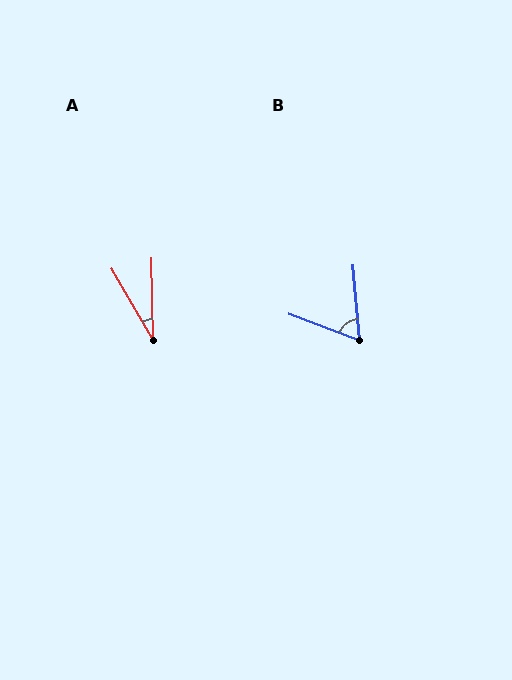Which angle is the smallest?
A, at approximately 29 degrees.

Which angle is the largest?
B, at approximately 65 degrees.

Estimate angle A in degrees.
Approximately 29 degrees.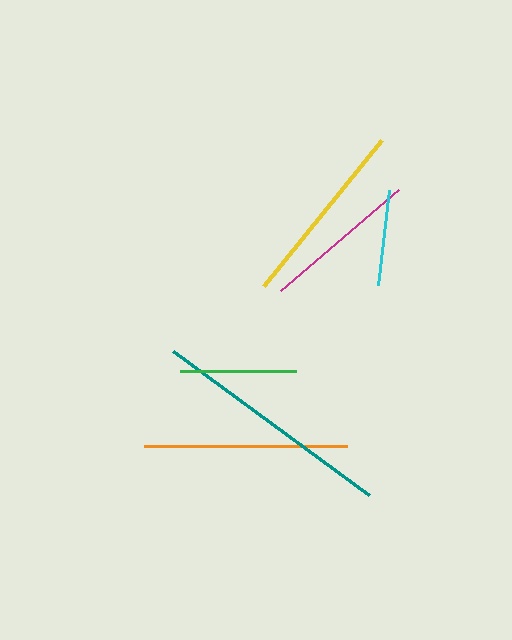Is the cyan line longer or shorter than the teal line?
The teal line is longer than the cyan line.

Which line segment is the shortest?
The cyan line is the shortest at approximately 95 pixels.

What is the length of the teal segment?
The teal segment is approximately 243 pixels long.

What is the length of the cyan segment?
The cyan segment is approximately 95 pixels long.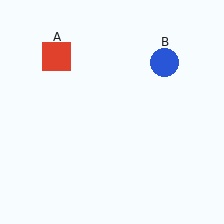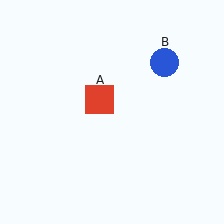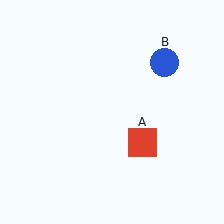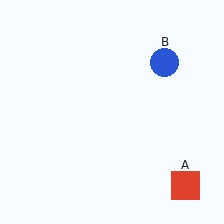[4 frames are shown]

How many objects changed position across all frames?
1 object changed position: red square (object A).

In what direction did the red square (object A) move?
The red square (object A) moved down and to the right.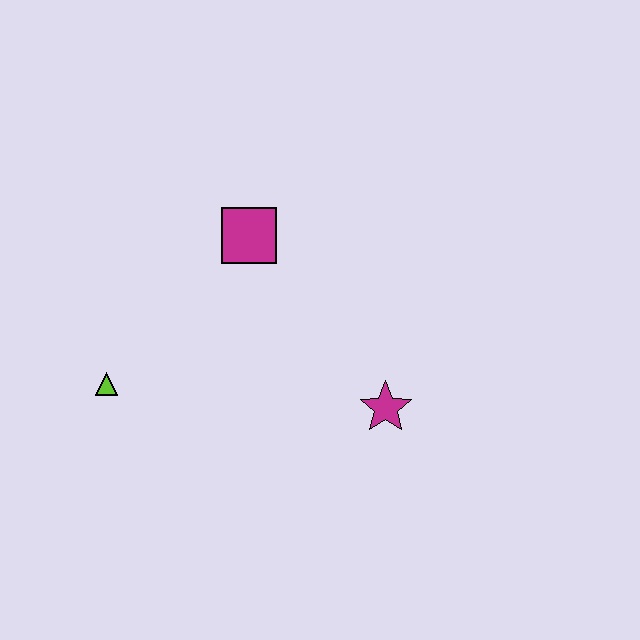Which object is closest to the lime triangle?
The magenta square is closest to the lime triangle.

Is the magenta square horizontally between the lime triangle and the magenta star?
Yes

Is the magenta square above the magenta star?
Yes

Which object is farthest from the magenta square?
The magenta star is farthest from the magenta square.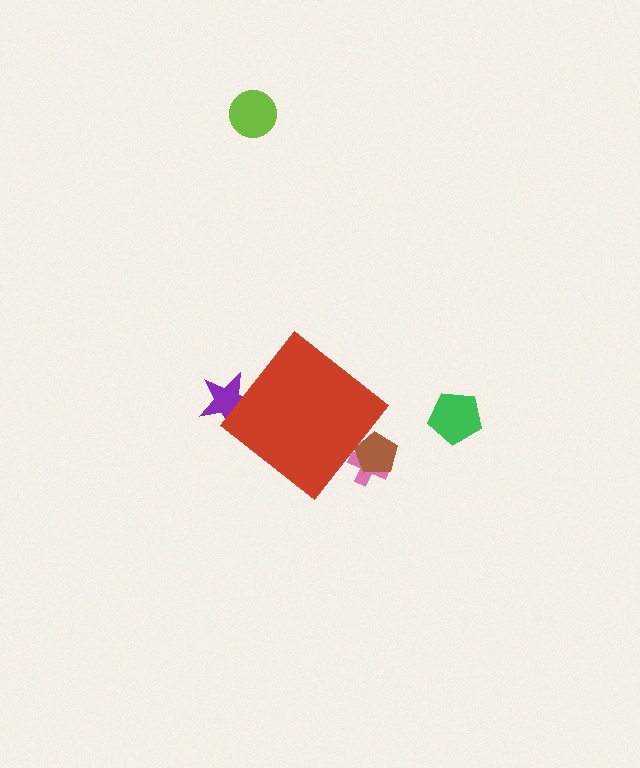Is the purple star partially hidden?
Yes, the purple star is partially hidden behind the red diamond.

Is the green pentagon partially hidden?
No, the green pentagon is fully visible.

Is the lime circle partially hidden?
No, the lime circle is fully visible.